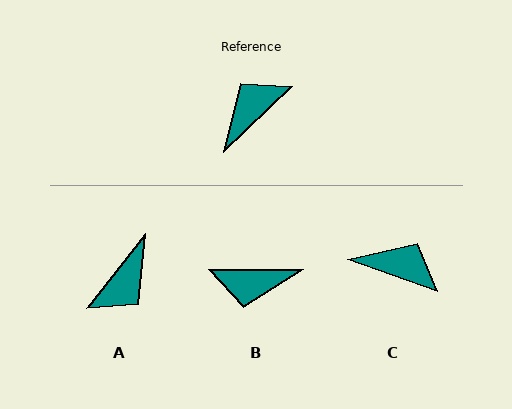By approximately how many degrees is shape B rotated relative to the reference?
Approximately 136 degrees counter-clockwise.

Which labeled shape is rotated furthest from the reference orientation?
A, about 172 degrees away.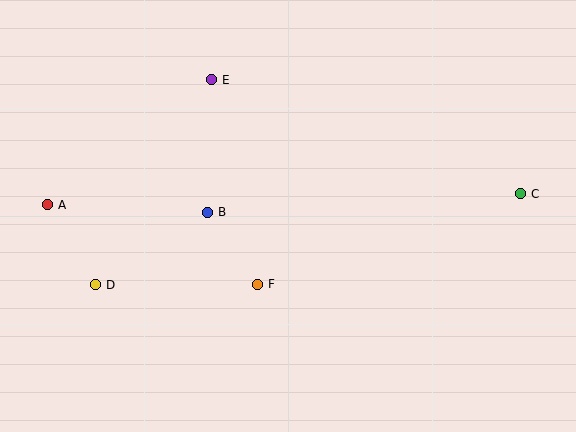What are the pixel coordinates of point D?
Point D is at (96, 285).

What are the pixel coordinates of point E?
Point E is at (212, 80).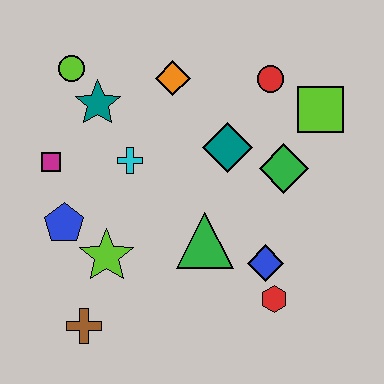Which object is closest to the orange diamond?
The teal star is closest to the orange diamond.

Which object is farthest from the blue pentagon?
The lime square is farthest from the blue pentagon.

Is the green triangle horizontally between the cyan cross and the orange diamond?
No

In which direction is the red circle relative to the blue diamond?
The red circle is above the blue diamond.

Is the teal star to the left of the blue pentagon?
No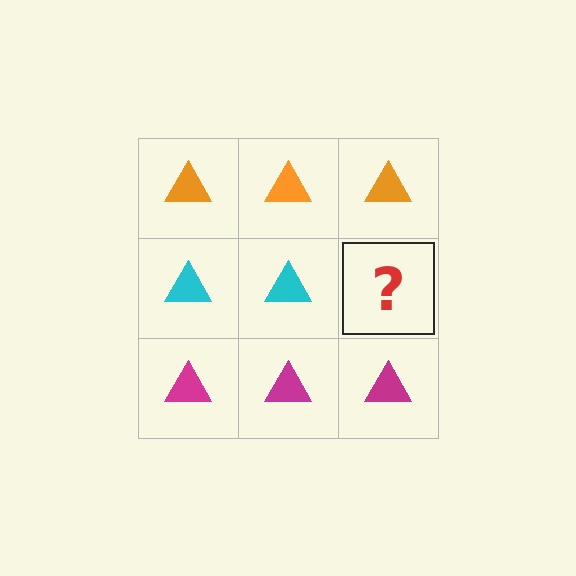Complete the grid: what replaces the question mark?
The question mark should be replaced with a cyan triangle.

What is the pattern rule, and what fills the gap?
The rule is that each row has a consistent color. The gap should be filled with a cyan triangle.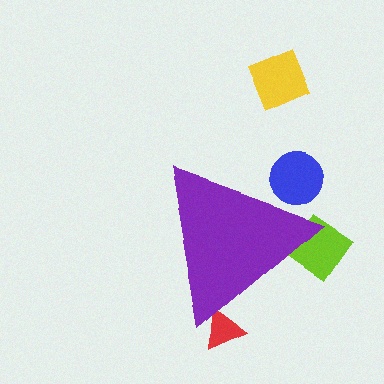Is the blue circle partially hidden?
Yes, the blue circle is partially hidden behind the purple triangle.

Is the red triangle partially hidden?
Yes, the red triangle is partially hidden behind the purple triangle.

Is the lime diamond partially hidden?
Yes, the lime diamond is partially hidden behind the purple triangle.